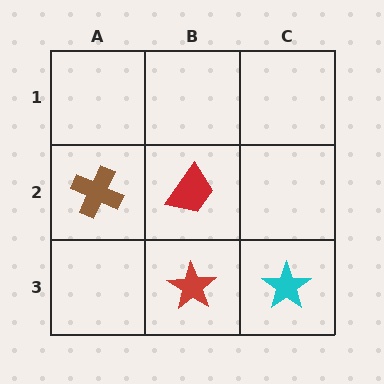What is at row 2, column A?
A brown cross.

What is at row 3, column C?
A cyan star.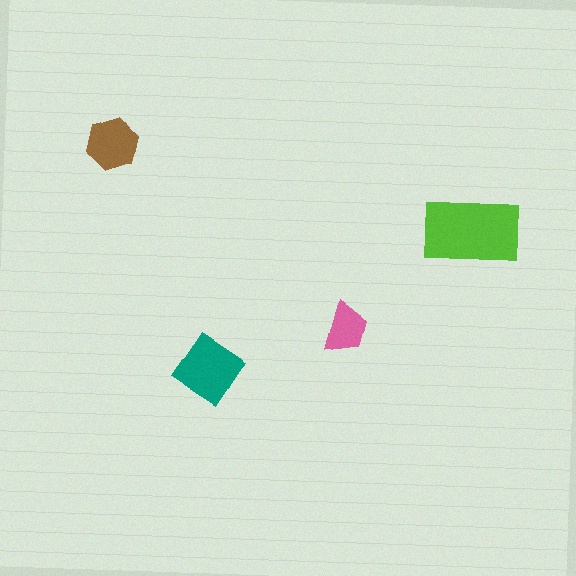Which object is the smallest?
The pink trapezoid.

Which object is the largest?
The lime rectangle.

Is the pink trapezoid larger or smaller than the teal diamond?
Smaller.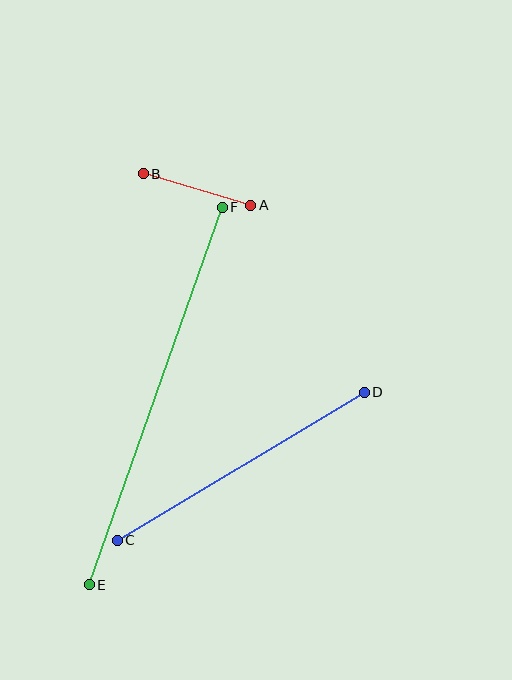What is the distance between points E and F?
The distance is approximately 401 pixels.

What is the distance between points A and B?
The distance is approximately 112 pixels.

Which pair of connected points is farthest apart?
Points E and F are farthest apart.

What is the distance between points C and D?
The distance is approximately 288 pixels.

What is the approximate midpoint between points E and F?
The midpoint is at approximately (156, 396) pixels.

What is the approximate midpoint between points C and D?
The midpoint is at approximately (241, 466) pixels.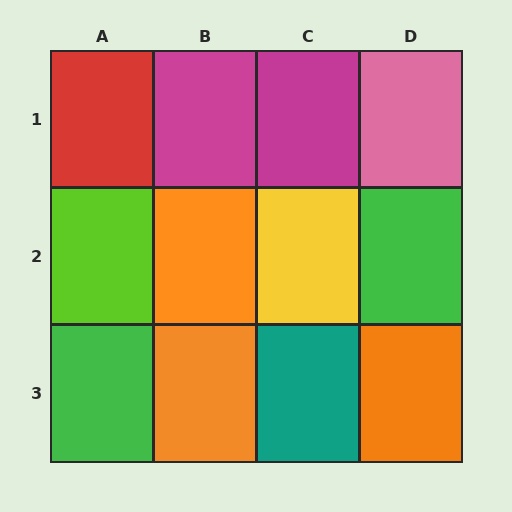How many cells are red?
1 cell is red.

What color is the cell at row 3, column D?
Orange.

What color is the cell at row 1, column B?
Magenta.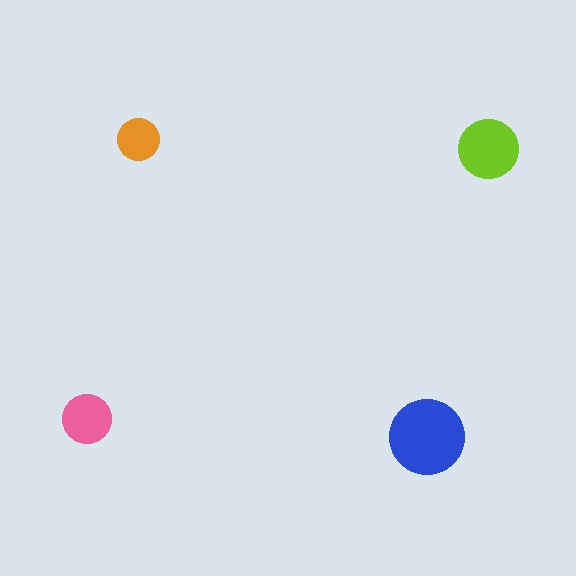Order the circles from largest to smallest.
the blue one, the lime one, the pink one, the orange one.